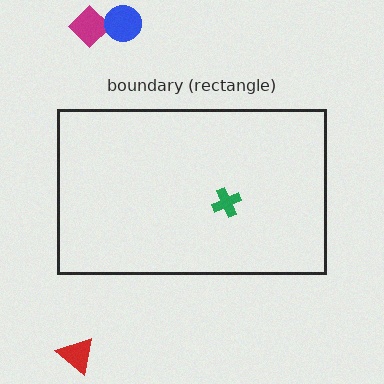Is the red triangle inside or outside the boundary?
Outside.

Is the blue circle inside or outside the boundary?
Outside.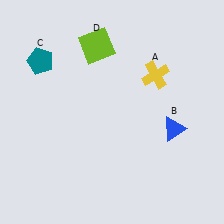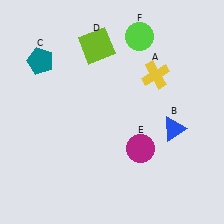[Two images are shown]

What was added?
A magenta circle (E), a lime circle (F) were added in Image 2.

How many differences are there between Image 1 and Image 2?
There are 2 differences between the two images.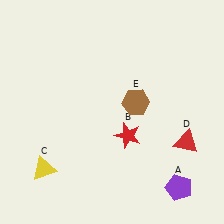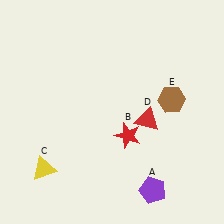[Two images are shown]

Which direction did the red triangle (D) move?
The red triangle (D) moved left.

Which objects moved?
The objects that moved are: the purple pentagon (A), the red triangle (D), the brown hexagon (E).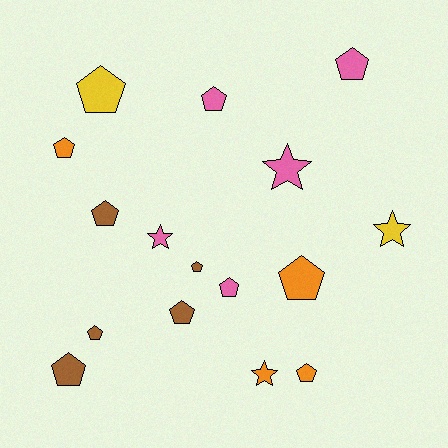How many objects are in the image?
There are 16 objects.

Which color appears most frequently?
Brown, with 5 objects.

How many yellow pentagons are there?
There is 1 yellow pentagon.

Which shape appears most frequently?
Pentagon, with 12 objects.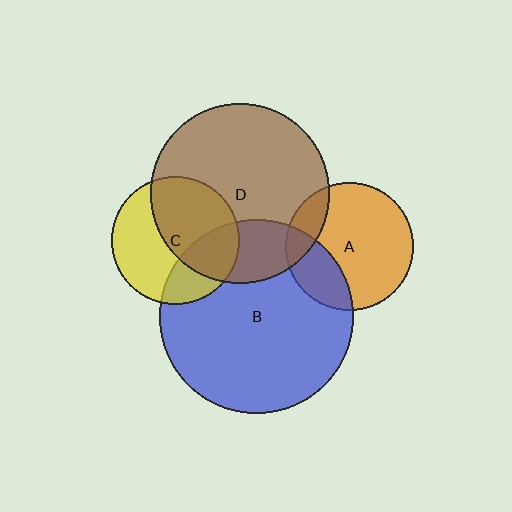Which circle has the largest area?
Circle B (blue).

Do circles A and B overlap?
Yes.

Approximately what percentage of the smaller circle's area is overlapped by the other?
Approximately 25%.